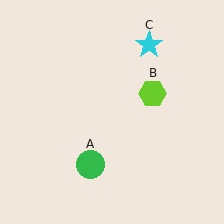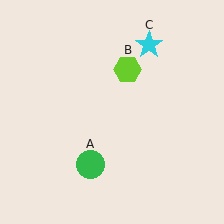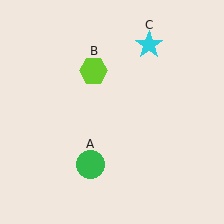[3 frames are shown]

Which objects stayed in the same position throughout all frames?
Green circle (object A) and cyan star (object C) remained stationary.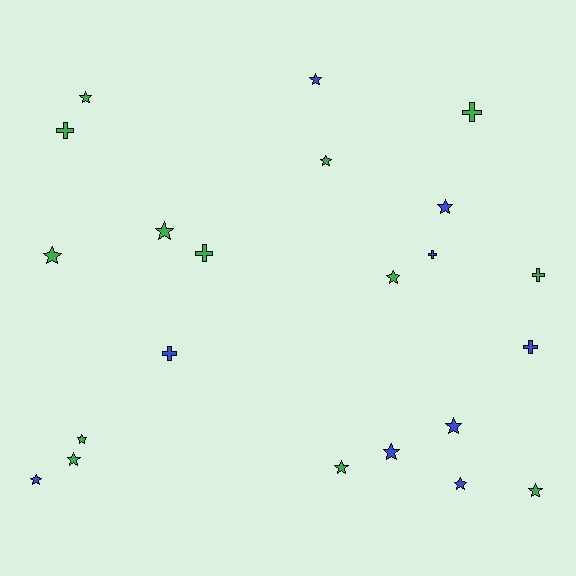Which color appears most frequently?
Green, with 13 objects.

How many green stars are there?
There are 9 green stars.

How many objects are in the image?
There are 22 objects.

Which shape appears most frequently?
Star, with 15 objects.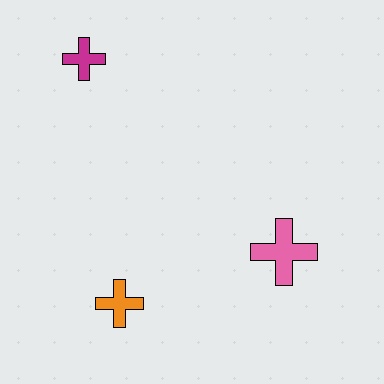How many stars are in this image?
There are no stars.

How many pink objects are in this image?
There is 1 pink object.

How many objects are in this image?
There are 3 objects.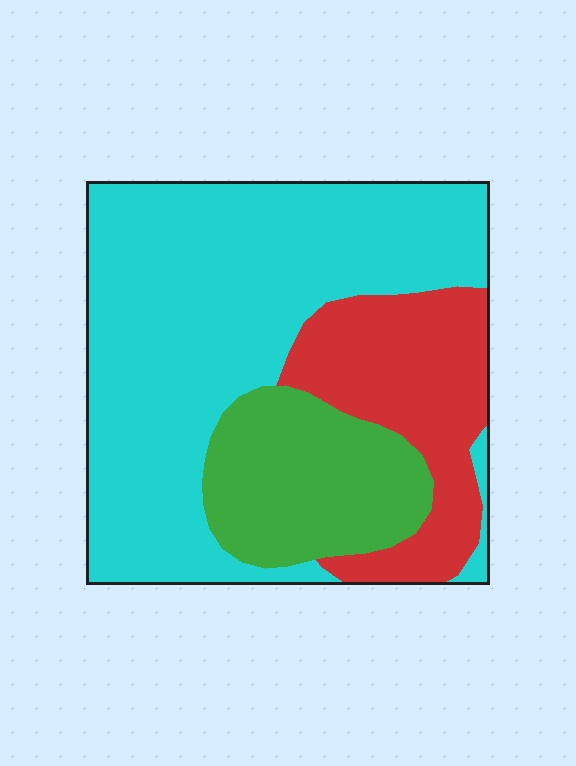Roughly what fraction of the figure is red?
Red covers roughly 20% of the figure.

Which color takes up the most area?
Cyan, at roughly 60%.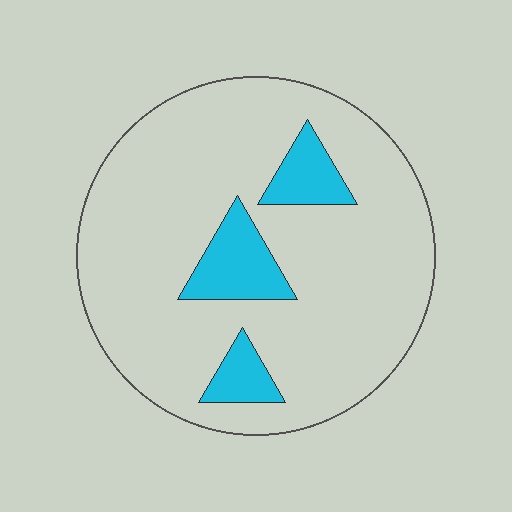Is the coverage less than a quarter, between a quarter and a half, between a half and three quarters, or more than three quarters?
Less than a quarter.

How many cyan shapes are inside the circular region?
3.